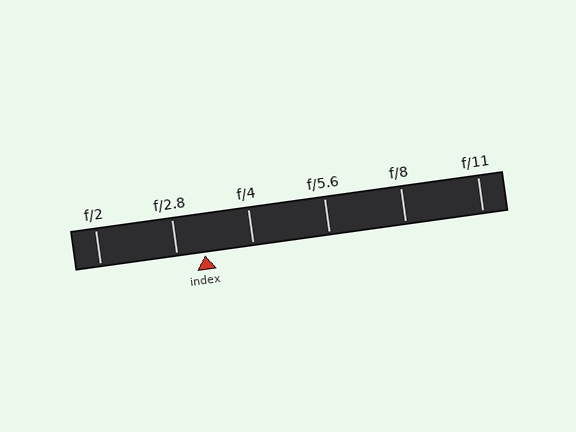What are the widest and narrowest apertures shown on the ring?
The widest aperture shown is f/2 and the narrowest is f/11.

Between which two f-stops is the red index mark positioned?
The index mark is between f/2.8 and f/4.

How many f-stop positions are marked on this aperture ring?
There are 6 f-stop positions marked.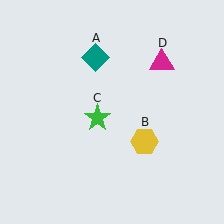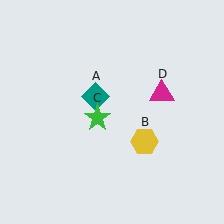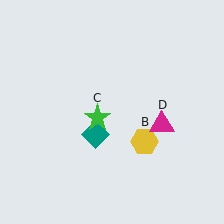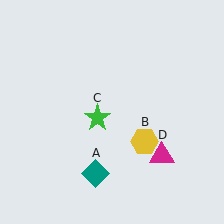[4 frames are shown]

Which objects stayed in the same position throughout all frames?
Yellow hexagon (object B) and green star (object C) remained stationary.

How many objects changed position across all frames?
2 objects changed position: teal diamond (object A), magenta triangle (object D).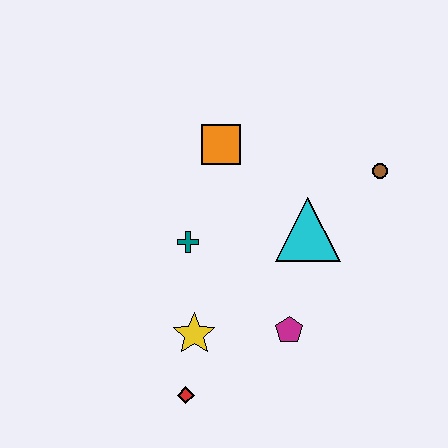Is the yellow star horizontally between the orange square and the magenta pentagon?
No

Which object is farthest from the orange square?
The red diamond is farthest from the orange square.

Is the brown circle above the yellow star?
Yes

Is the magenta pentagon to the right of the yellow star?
Yes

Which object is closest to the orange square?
The teal cross is closest to the orange square.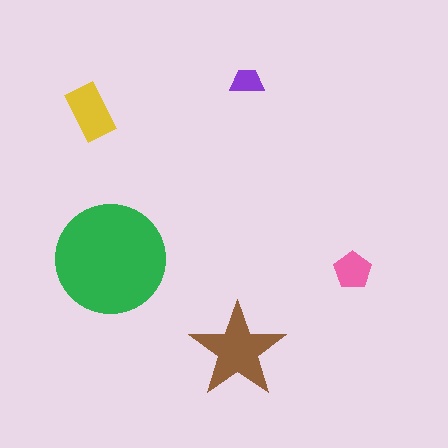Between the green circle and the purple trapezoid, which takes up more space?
The green circle.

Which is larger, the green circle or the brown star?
The green circle.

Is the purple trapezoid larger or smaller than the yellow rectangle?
Smaller.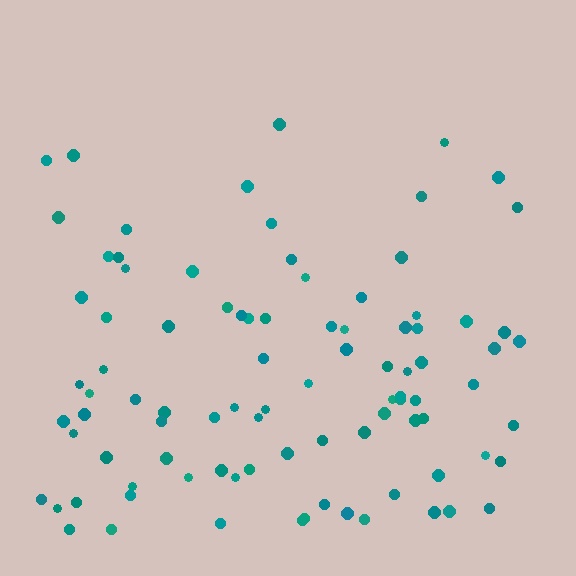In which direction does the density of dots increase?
From top to bottom, with the bottom side densest.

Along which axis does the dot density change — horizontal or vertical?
Vertical.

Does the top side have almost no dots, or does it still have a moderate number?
Still a moderate number, just noticeably fewer than the bottom.